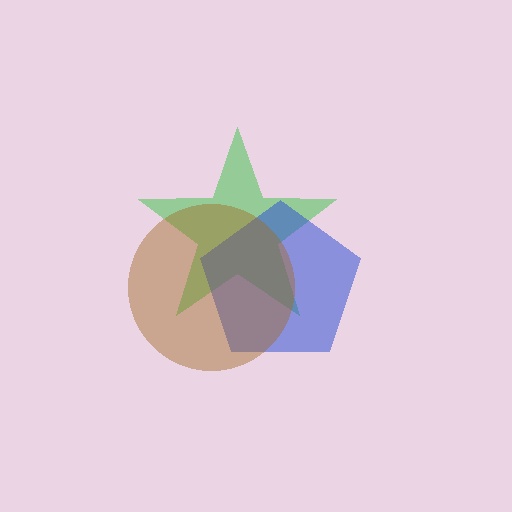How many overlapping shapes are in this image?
There are 3 overlapping shapes in the image.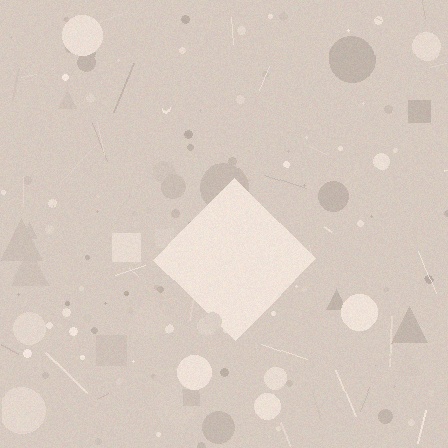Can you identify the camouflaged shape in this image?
The camouflaged shape is a diamond.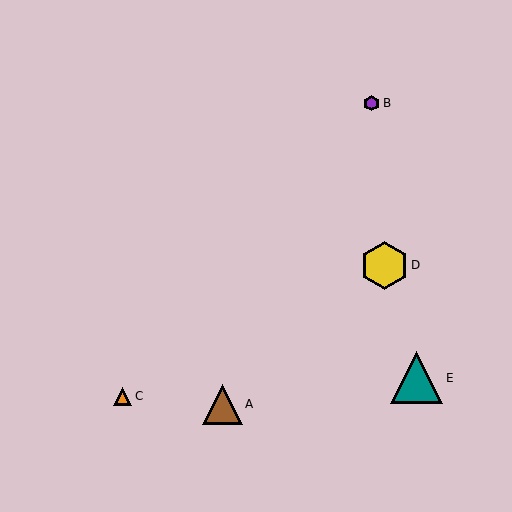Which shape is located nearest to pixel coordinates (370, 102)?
The purple hexagon (labeled B) at (372, 103) is nearest to that location.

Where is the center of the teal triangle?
The center of the teal triangle is at (417, 378).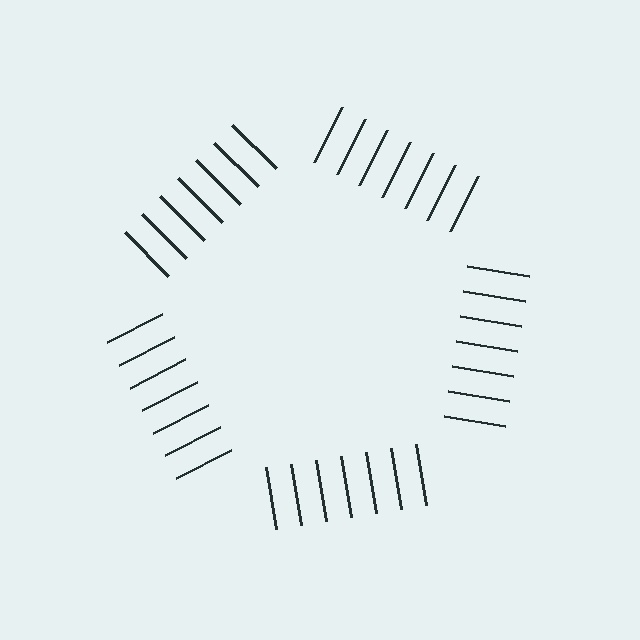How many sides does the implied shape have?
5 sides — the line-ends trace a pentagon.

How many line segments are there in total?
35 — 7 along each of the 5 edges.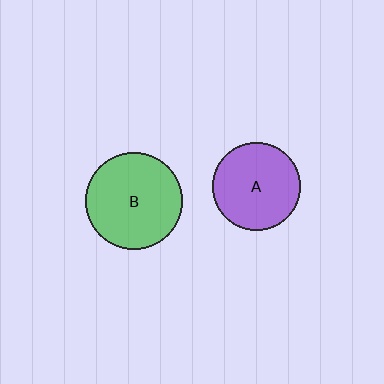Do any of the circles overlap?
No, none of the circles overlap.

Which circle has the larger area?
Circle B (green).